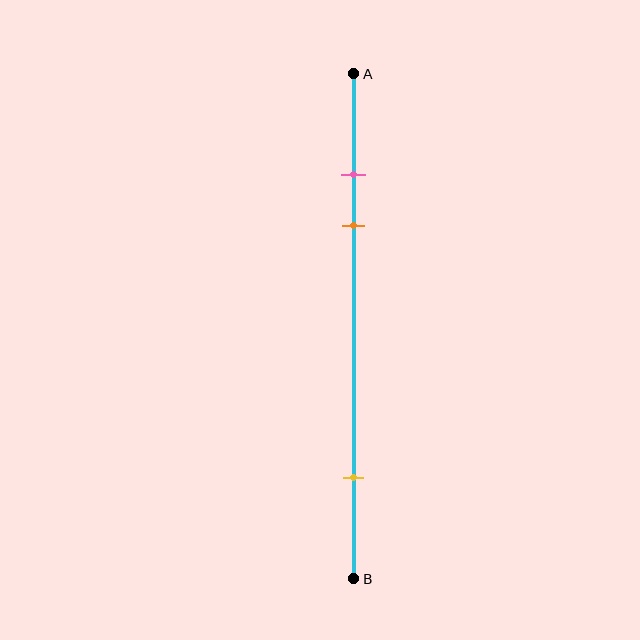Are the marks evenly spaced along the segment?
No, the marks are not evenly spaced.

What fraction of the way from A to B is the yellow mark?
The yellow mark is approximately 80% (0.8) of the way from A to B.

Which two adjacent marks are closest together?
The pink and orange marks are the closest adjacent pair.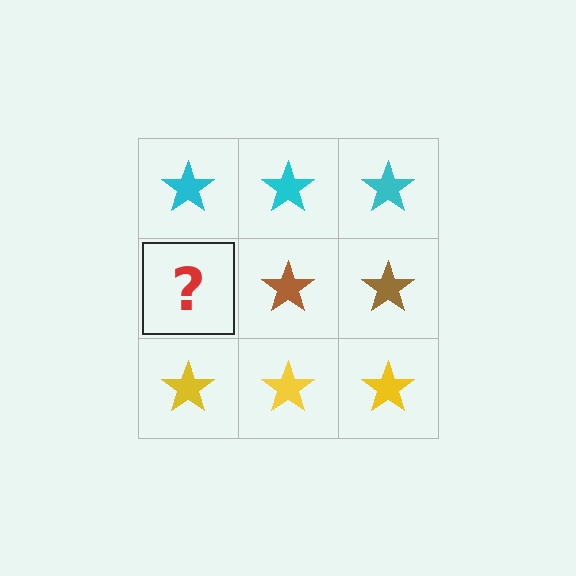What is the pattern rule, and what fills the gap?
The rule is that each row has a consistent color. The gap should be filled with a brown star.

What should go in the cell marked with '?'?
The missing cell should contain a brown star.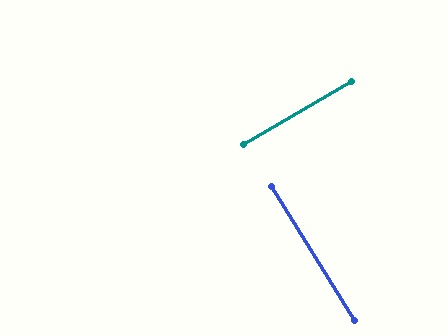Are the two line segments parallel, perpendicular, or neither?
Perpendicular — they meet at approximately 88°.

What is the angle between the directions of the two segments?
Approximately 88 degrees.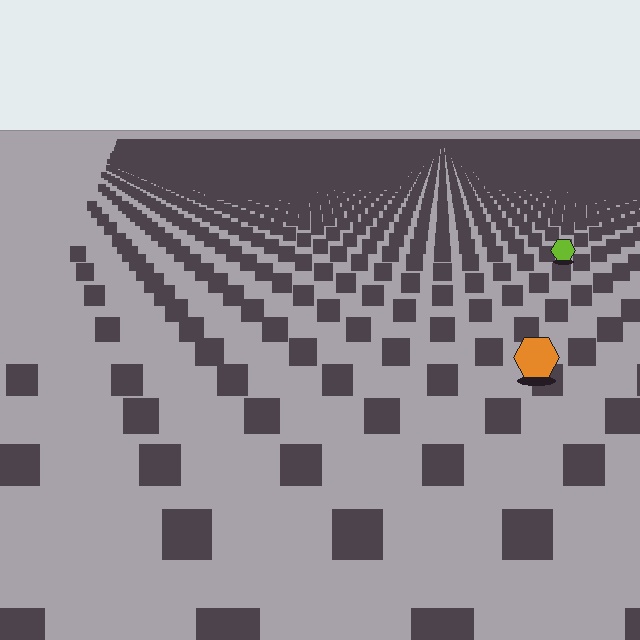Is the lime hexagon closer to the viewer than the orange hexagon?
No. The orange hexagon is closer — you can tell from the texture gradient: the ground texture is coarser near it.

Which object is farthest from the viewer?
The lime hexagon is farthest from the viewer. It appears smaller and the ground texture around it is denser.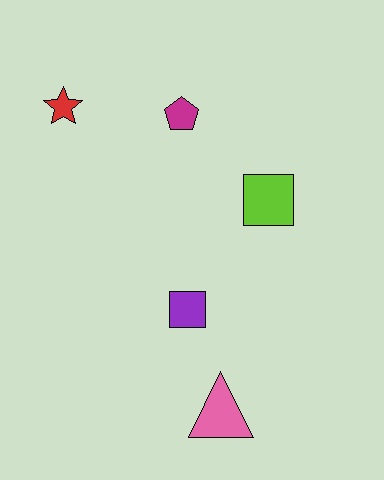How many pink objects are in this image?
There is 1 pink object.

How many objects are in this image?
There are 5 objects.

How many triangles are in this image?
There is 1 triangle.